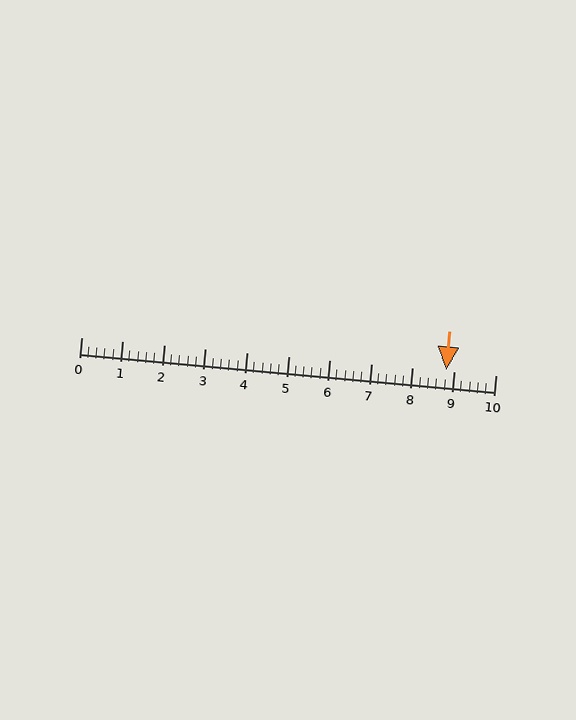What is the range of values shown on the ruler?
The ruler shows values from 0 to 10.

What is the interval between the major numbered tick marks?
The major tick marks are spaced 1 units apart.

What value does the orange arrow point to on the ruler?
The orange arrow points to approximately 8.8.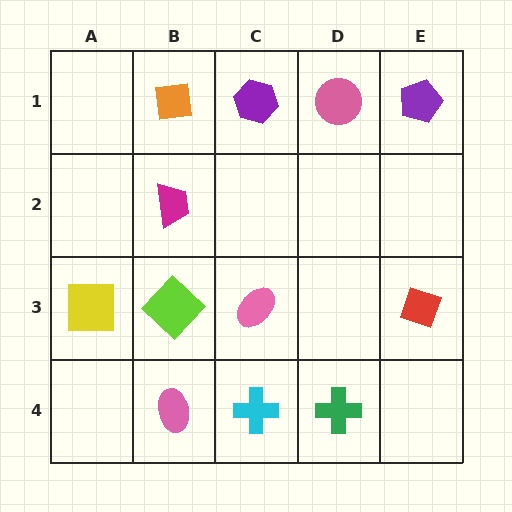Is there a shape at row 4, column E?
No, that cell is empty.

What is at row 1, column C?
A purple hexagon.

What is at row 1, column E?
A purple pentagon.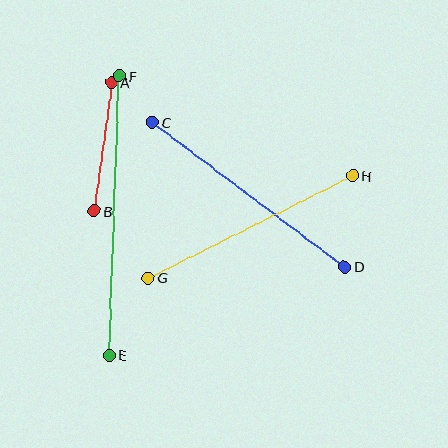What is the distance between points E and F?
The distance is approximately 280 pixels.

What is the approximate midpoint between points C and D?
The midpoint is at approximately (249, 195) pixels.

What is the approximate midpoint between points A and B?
The midpoint is at approximately (103, 147) pixels.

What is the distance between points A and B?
The distance is approximately 129 pixels.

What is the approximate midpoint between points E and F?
The midpoint is at approximately (114, 216) pixels.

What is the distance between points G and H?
The distance is approximately 229 pixels.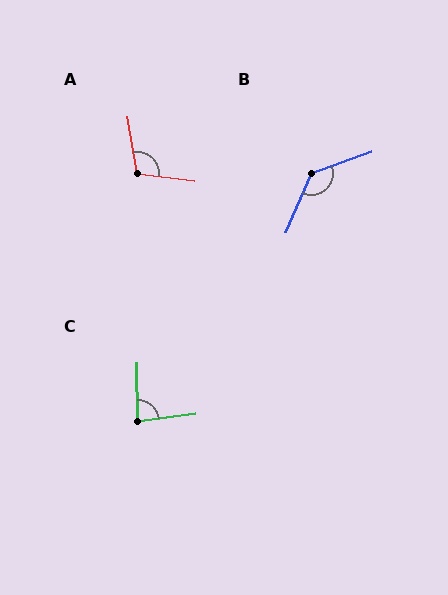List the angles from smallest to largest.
C (82°), A (106°), B (133°).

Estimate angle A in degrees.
Approximately 106 degrees.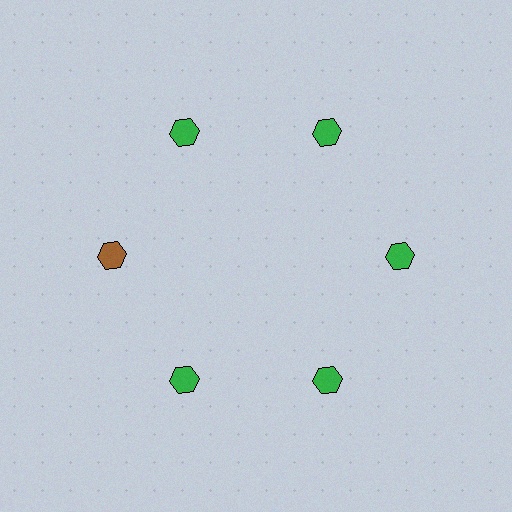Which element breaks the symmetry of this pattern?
The brown hexagon at roughly the 9 o'clock position breaks the symmetry. All other shapes are green hexagons.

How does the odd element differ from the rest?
It has a different color: brown instead of green.